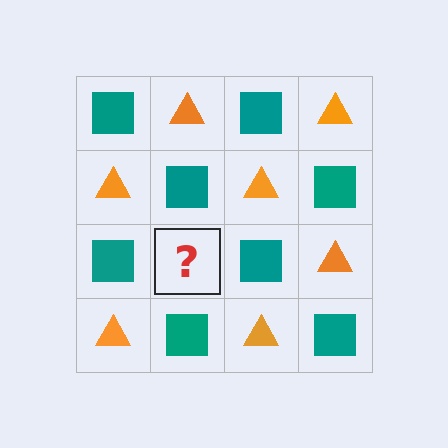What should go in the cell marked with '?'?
The missing cell should contain an orange triangle.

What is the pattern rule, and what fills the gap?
The rule is that it alternates teal square and orange triangle in a checkerboard pattern. The gap should be filled with an orange triangle.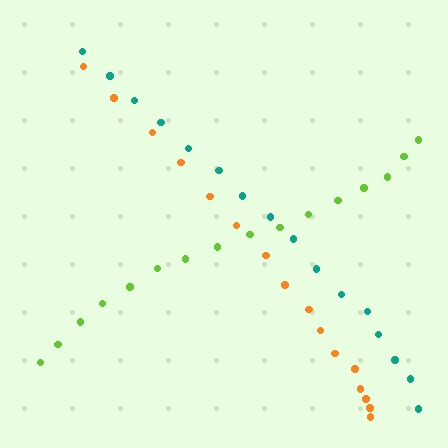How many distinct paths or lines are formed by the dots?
There are 3 distinct paths.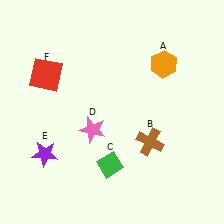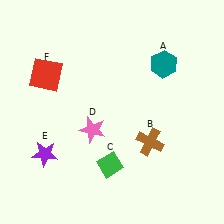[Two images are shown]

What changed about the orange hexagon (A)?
In Image 1, A is orange. In Image 2, it changed to teal.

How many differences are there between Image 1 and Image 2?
There is 1 difference between the two images.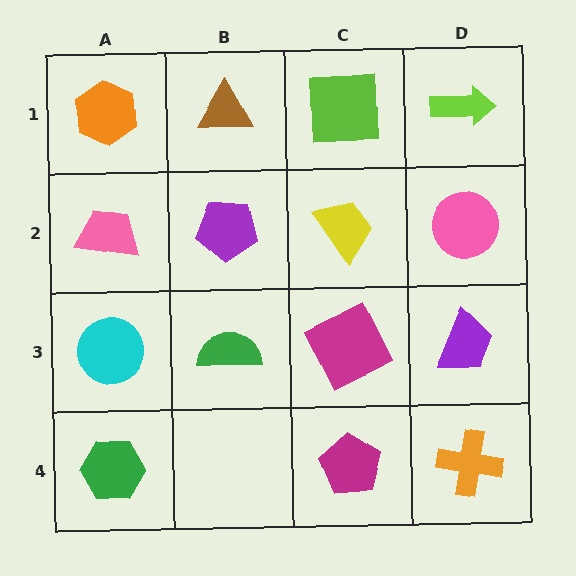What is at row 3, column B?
A green semicircle.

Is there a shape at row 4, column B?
No, that cell is empty.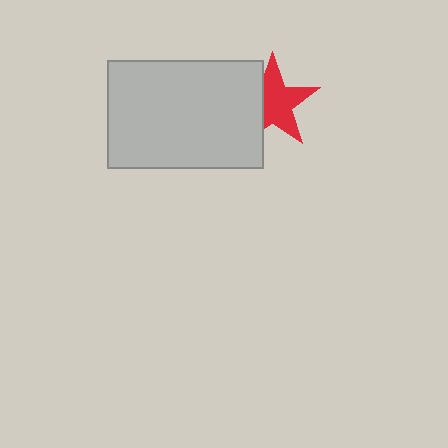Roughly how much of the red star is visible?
Most of it is visible (roughly 69%).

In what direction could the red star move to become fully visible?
The red star could move right. That would shift it out from behind the light gray rectangle entirely.